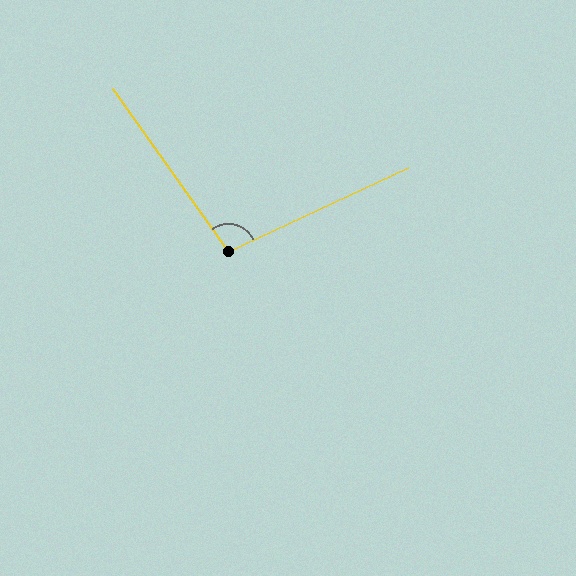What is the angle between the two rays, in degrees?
Approximately 100 degrees.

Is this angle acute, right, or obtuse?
It is obtuse.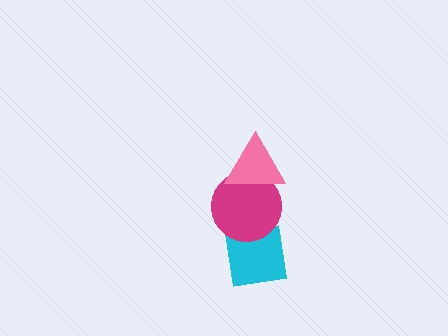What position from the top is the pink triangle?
The pink triangle is 1st from the top.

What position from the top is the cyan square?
The cyan square is 3rd from the top.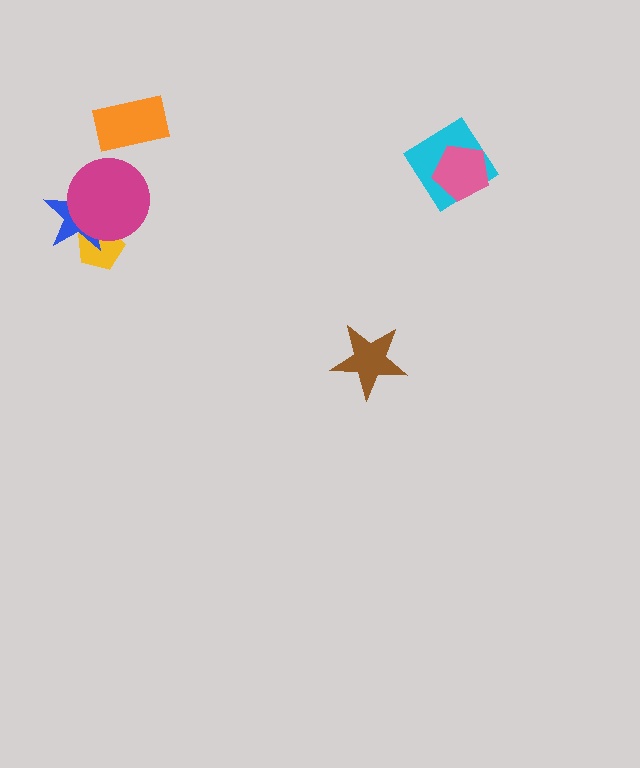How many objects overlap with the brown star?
0 objects overlap with the brown star.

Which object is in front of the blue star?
The magenta circle is in front of the blue star.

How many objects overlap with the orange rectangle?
0 objects overlap with the orange rectangle.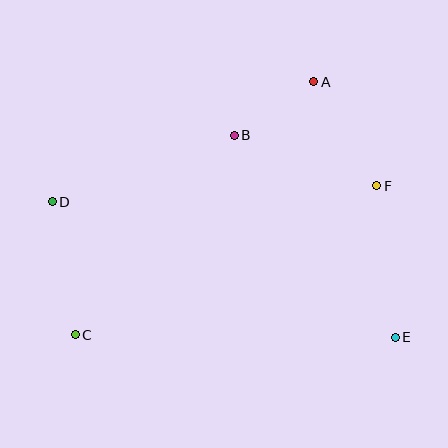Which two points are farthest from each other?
Points D and E are farthest from each other.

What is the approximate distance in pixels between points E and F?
The distance between E and F is approximately 153 pixels.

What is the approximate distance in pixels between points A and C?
The distance between A and C is approximately 348 pixels.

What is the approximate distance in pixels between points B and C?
The distance between B and C is approximately 255 pixels.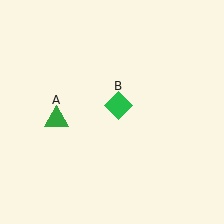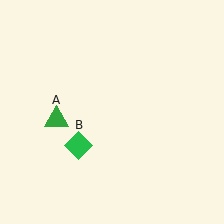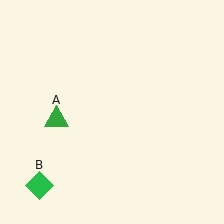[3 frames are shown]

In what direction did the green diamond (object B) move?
The green diamond (object B) moved down and to the left.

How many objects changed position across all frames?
1 object changed position: green diamond (object B).